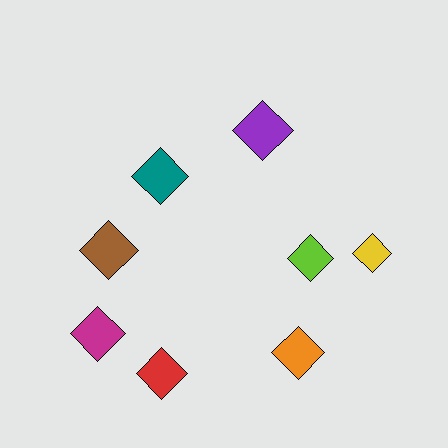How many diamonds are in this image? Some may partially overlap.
There are 8 diamonds.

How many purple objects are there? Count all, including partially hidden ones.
There is 1 purple object.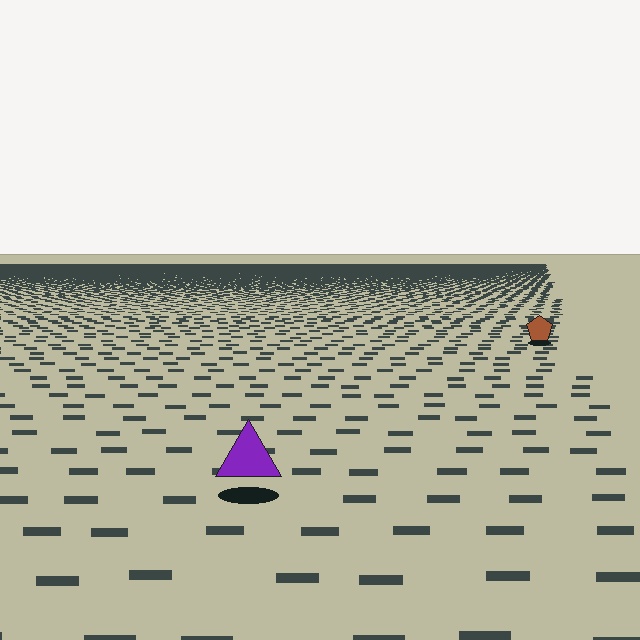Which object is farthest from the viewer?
The brown pentagon is farthest from the viewer. It appears smaller and the ground texture around it is denser.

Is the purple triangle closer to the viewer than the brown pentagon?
Yes. The purple triangle is closer — you can tell from the texture gradient: the ground texture is coarser near it.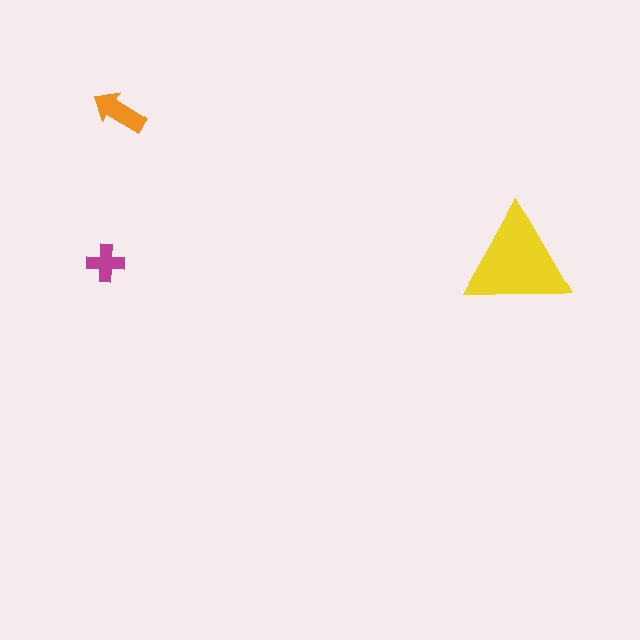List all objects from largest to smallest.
The yellow triangle, the orange arrow, the magenta cross.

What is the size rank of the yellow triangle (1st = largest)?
1st.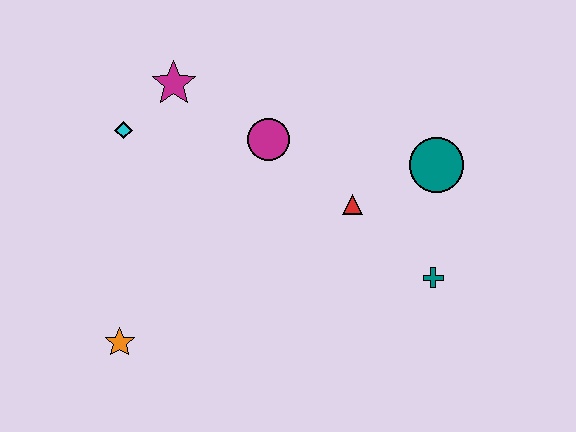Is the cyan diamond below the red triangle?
No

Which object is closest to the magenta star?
The cyan diamond is closest to the magenta star.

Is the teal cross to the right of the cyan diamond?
Yes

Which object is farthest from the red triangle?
The orange star is farthest from the red triangle.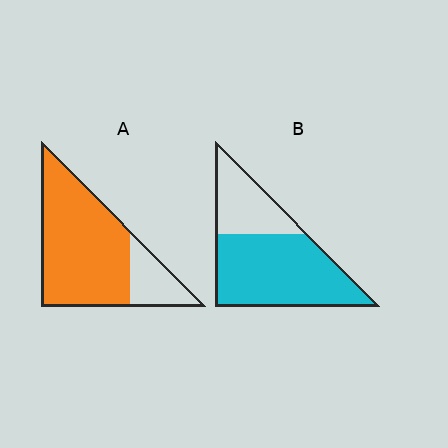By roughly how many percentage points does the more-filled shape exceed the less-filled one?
By roughly 10 percentage points (A over B).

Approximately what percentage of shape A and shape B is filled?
A is approximately 80% and B is approximately 70%.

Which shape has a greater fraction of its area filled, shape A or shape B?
Shape A.